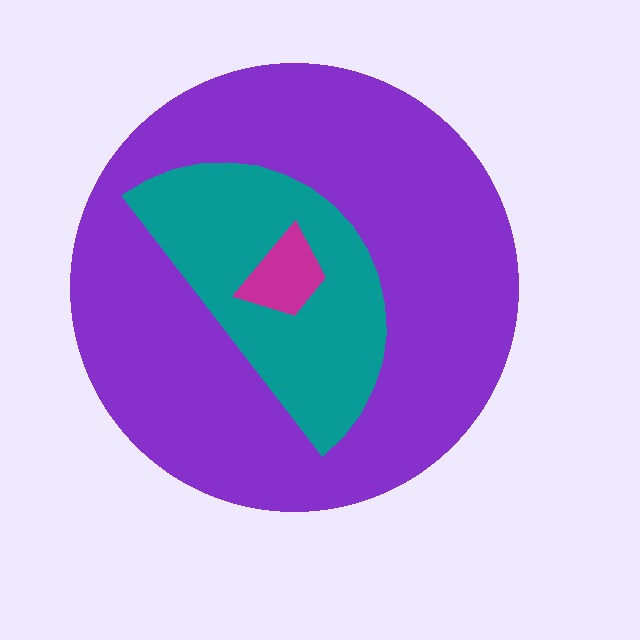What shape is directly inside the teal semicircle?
The magenta trapezoid.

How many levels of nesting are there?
3.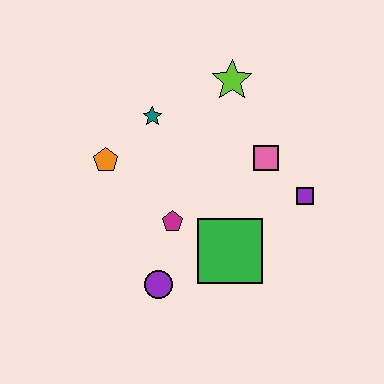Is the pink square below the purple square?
No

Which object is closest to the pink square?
The purple square is closest to the pink square.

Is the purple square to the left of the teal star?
No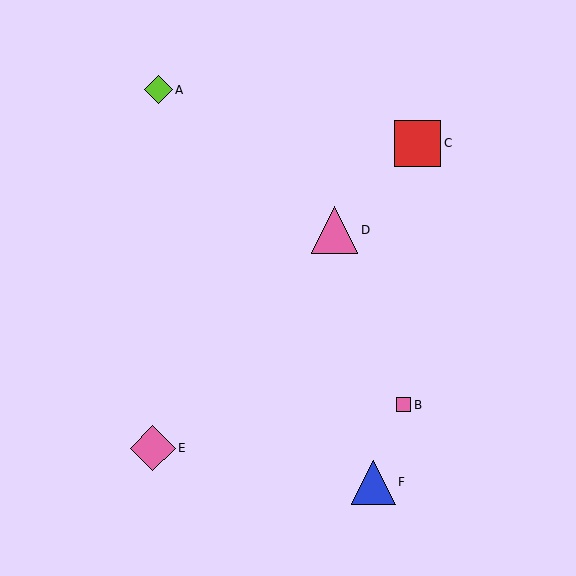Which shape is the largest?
The pink triangle (labeled D) is the largest.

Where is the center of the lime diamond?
The center of the lime diamond is at (158, 90).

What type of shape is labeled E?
Shape E is a pink diamond.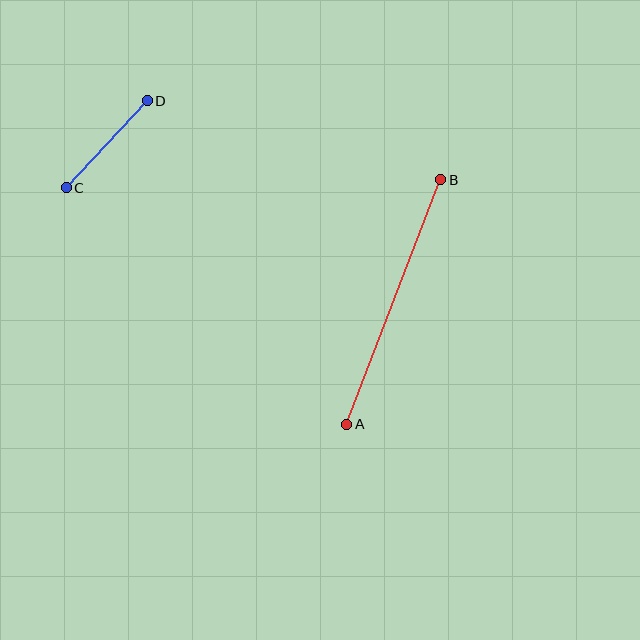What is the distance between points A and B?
The distance is approximately 262 pixels.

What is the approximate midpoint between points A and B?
The midpoint is at approximately (394, 302) pixels.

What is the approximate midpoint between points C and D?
The midpoint is at approximately (107, 144) pixels.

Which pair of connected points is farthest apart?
Points A and B are farthest apart.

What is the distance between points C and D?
The distance is approximately 119 pixels.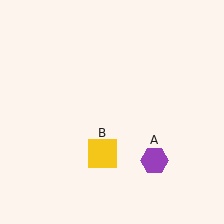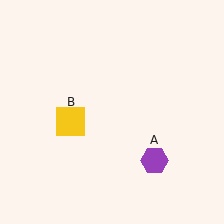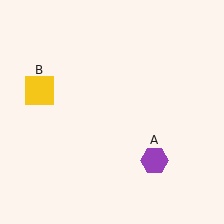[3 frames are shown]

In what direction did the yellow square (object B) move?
The yellow square (object B) moved up and to the left.